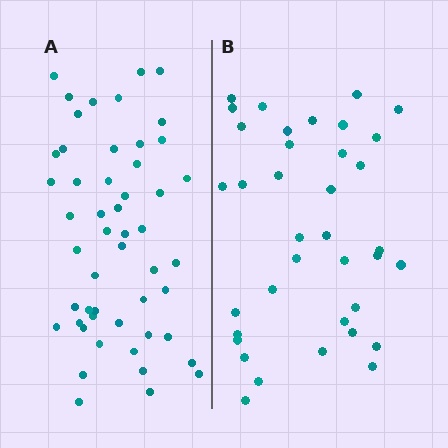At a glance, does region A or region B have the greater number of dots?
Region A (the left region) has more dots.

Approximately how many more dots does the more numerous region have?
Region A has approximately 15 more dots than region B.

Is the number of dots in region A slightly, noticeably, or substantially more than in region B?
Region A has noticeably more, but not dramatically so. The ratio is roughly 1.4 to 1.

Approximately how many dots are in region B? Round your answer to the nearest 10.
About 40 dots. (The exact count is 37, which rounds to 40.)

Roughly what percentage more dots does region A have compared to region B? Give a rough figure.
About 40% more.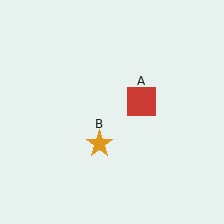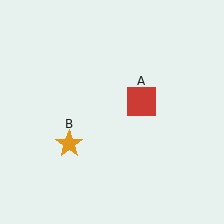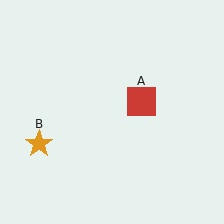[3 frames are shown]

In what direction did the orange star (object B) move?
The orange star (object B) moved left.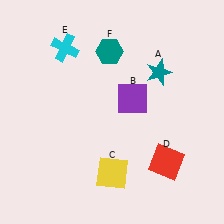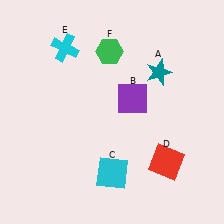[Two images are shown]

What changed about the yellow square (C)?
In Image 1, C is yellow. In Image 2, it changed to cyan.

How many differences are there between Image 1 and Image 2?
There are 2 differences between the two images.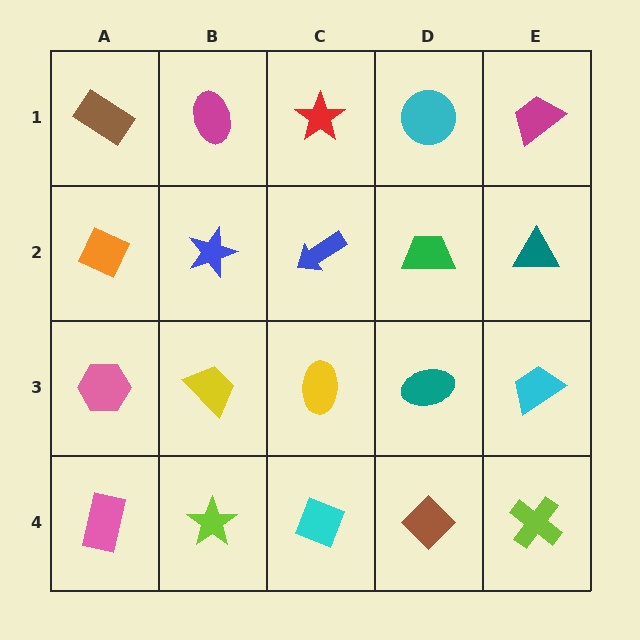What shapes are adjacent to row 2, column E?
A magenta trapezoid (row 1, column E), a cyan trapezoid (row 3, column E), a green trapezoid (row 2, column D).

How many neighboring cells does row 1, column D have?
3.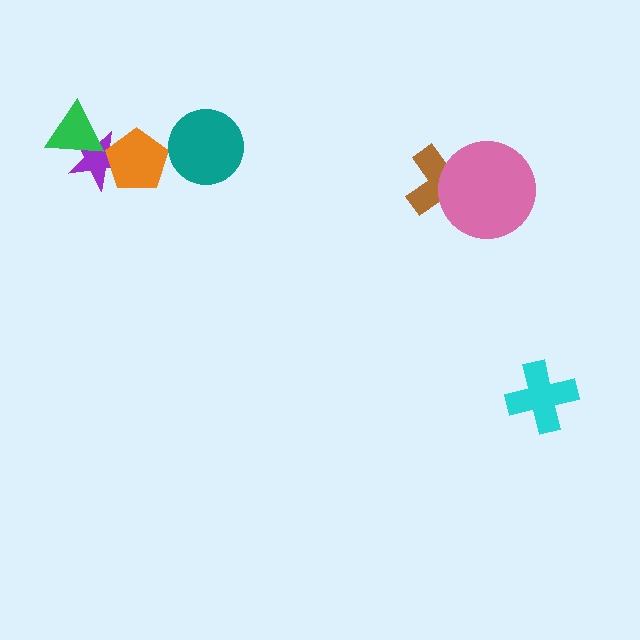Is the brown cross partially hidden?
Yes, it is partially covered by another shape.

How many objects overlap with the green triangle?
1 object overlaps with the green triangle.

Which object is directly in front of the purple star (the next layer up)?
The orange pentagon is directly in front of the purple star.